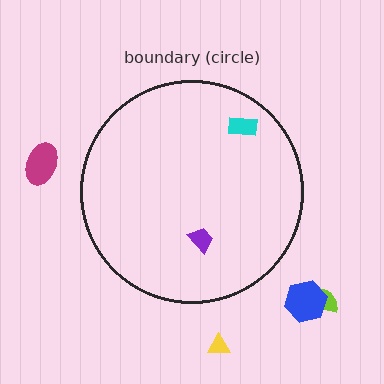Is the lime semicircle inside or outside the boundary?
Outside.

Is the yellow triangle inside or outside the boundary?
Outside.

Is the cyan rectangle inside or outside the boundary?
Inside.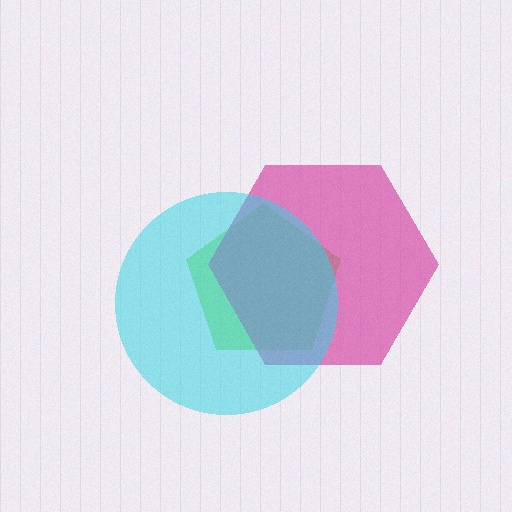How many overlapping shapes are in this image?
There are 3 overlapping shapes in the image.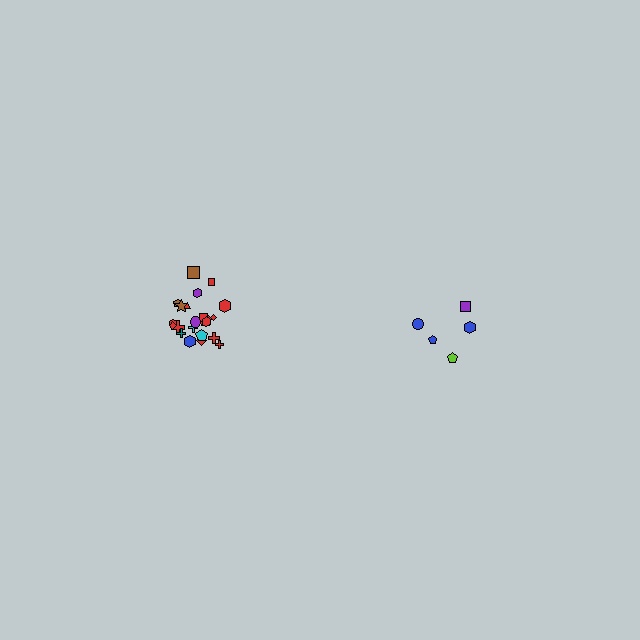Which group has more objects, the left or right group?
The left group.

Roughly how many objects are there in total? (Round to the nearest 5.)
Roughly 25 objects in total.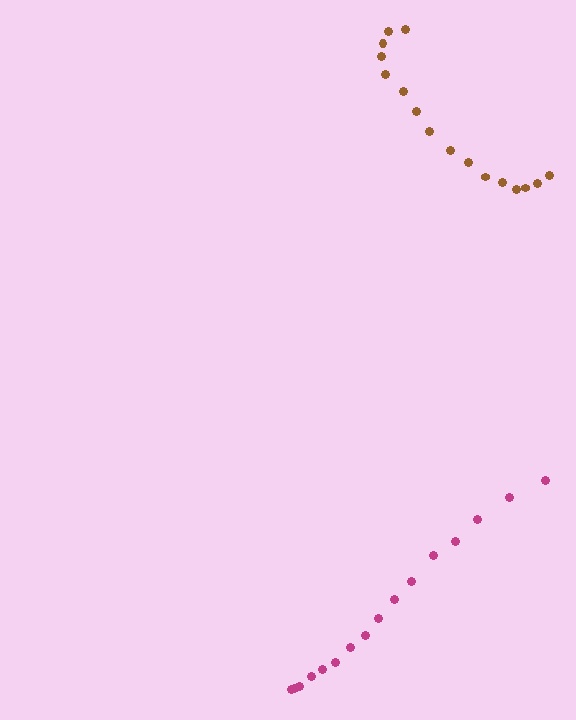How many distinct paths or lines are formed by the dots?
There are 2 distinct paths.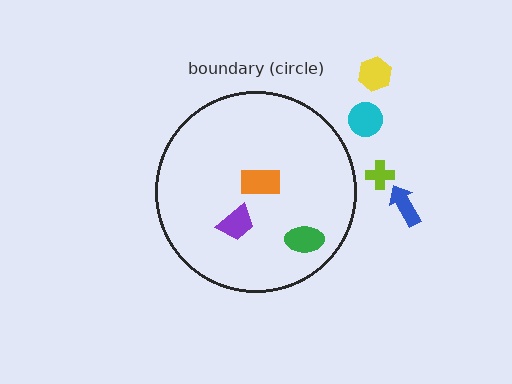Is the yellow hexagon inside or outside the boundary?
Outside.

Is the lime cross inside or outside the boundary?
Outside.